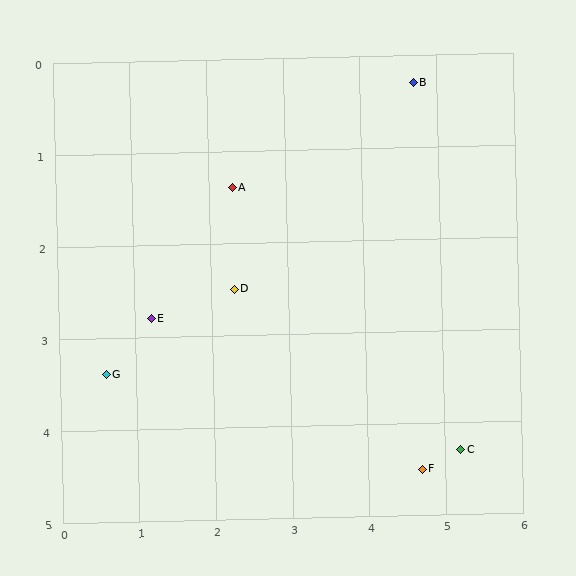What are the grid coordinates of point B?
Point B is at approximately (4.7, 0.3).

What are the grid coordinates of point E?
Point E is at approximately (1.2, 2.8).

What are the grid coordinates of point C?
Point C is at approximately (5.2, 4.3).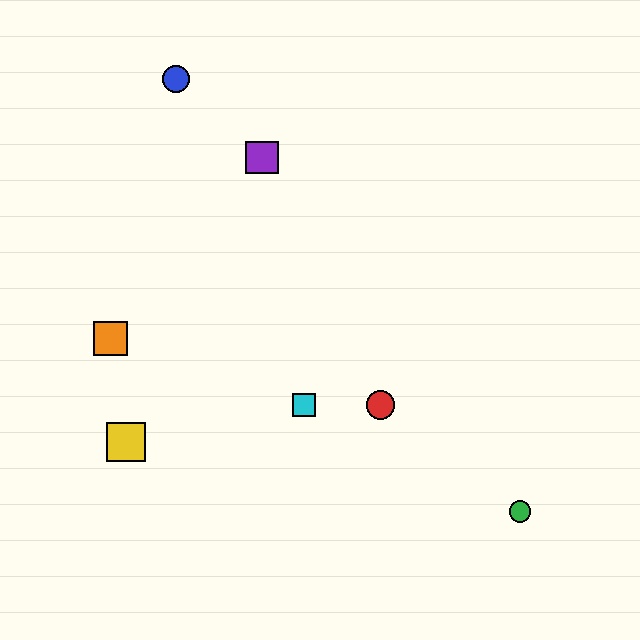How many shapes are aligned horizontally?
2 shapes (the red circle, the cyan square) are aligned horizontally.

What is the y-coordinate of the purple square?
The purple square is at y≈158.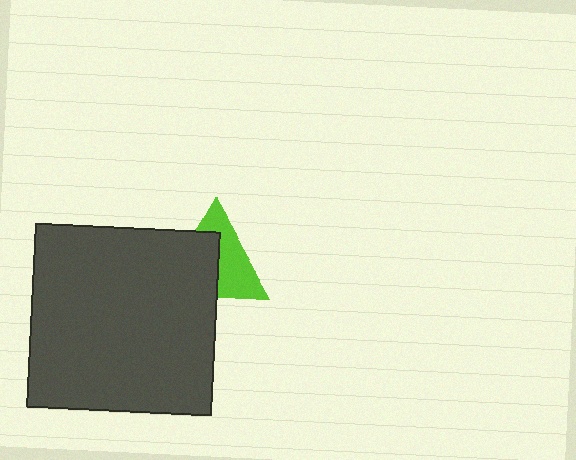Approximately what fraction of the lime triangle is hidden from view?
Roughly 51% of the lime triangle is hidden behind the dark gray square.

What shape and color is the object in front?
The object in front is a dark gray square.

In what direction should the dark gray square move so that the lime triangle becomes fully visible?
The dark gray square should move toward the lower-left. That is the shortest direction to clear the overlap and leave the lime triangle fully visible.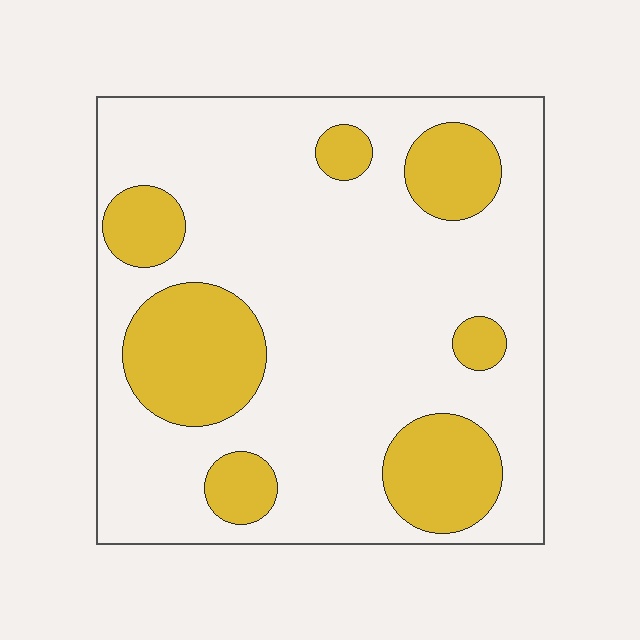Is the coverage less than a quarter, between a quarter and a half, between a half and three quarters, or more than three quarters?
Less than a quarter.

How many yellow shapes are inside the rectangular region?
7.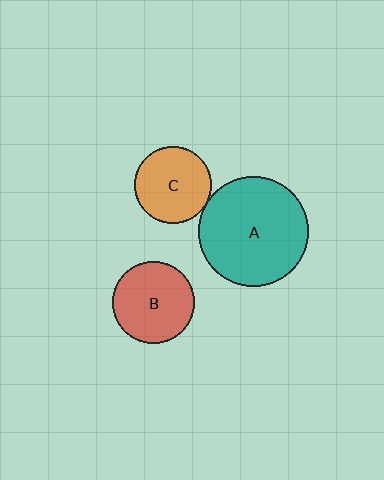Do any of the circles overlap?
No, none of the circles overlap.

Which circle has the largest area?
Circle A (teal).